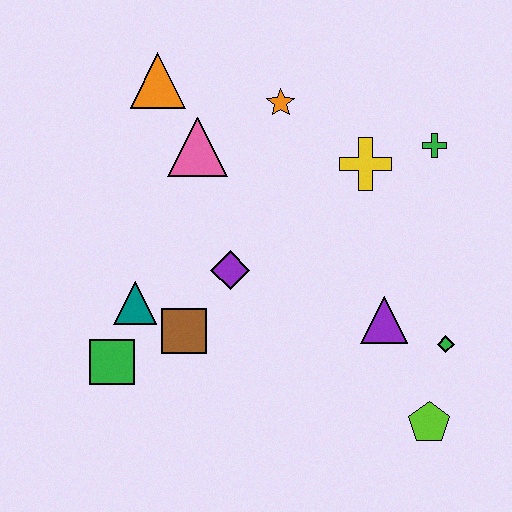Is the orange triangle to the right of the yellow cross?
No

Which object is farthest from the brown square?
The green cross is farthest from the brown square.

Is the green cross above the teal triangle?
Yes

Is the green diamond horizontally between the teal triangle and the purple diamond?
No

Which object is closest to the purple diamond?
The brown square is closest to the purple diamond.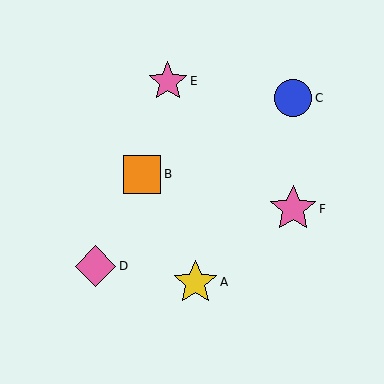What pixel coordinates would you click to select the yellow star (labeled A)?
Click at (195, 282) to select the yellow star A.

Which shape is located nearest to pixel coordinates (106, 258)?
The pink diamond (labeled D) at (95, 266) is nearest to that location.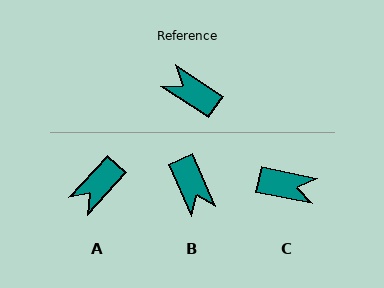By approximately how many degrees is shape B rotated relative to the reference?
Approximately 146 degrees counter-clockwise.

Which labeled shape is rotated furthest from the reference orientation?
C, about 159 degrees away.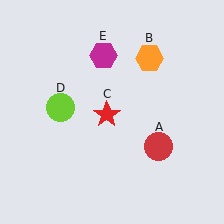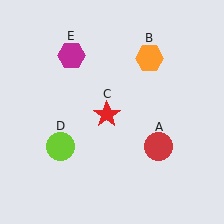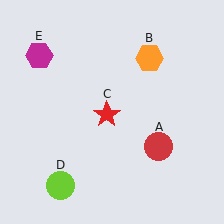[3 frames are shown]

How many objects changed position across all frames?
2 objects changed position: lime circle (object D), magenta hexagon (object E).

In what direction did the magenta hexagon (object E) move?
The magenta hexagon (object E) moved left.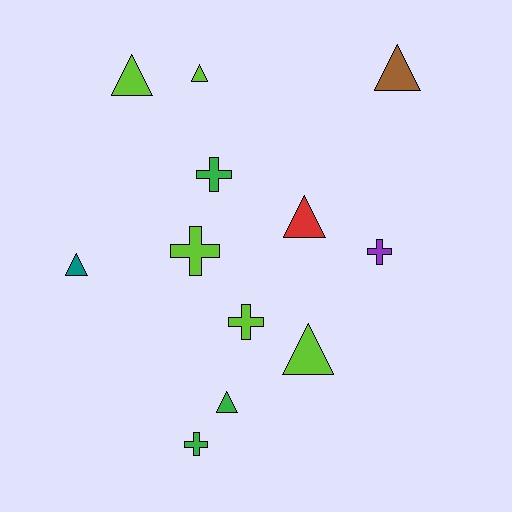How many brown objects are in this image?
There is 1 brown object.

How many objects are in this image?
There are 12 objects.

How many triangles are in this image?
There are 7 triangles.